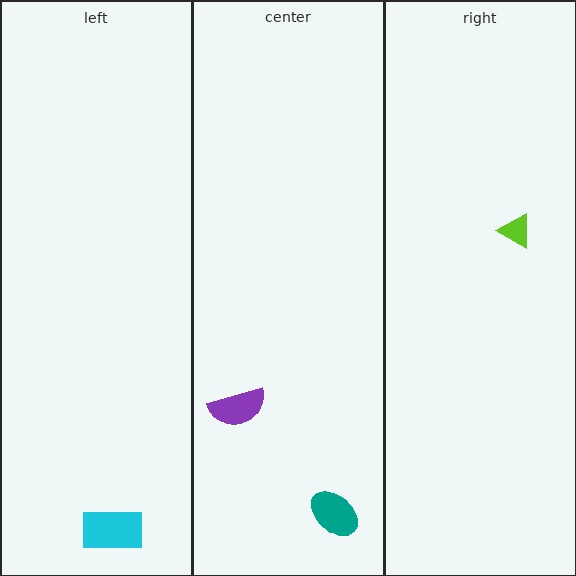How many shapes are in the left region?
1.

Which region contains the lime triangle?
The right region.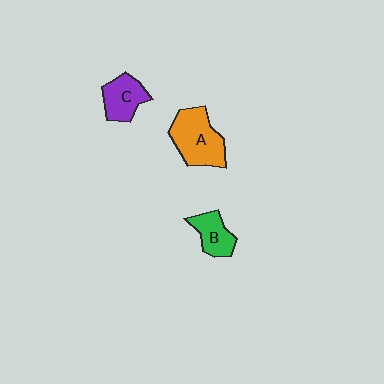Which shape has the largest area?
Shape A (orange).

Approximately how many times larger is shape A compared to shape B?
Approximately 1.8 times.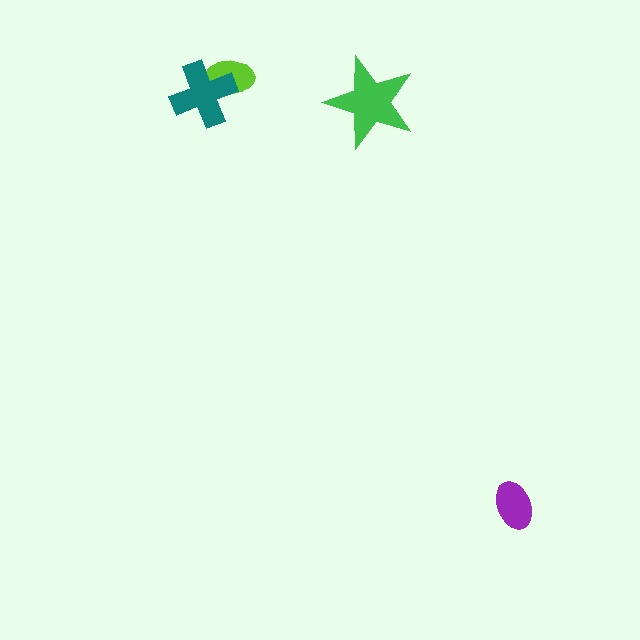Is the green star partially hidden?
No, no other shape covers it.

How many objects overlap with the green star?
0 objects overlap with the green star.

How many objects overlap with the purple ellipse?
0 objects overlap with the purple ellipse.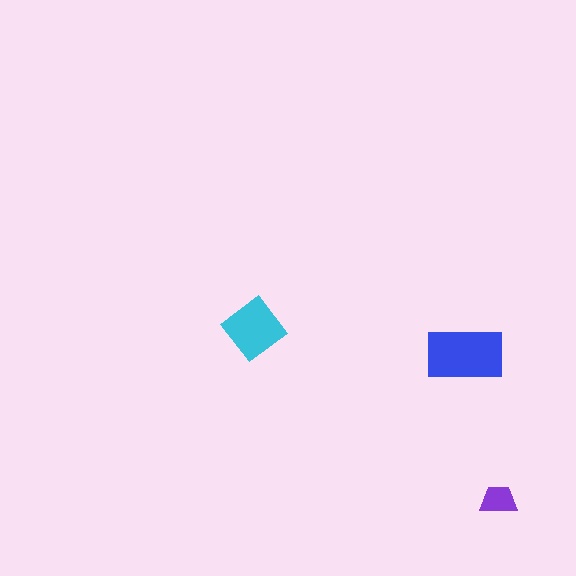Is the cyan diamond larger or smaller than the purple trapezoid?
Larger.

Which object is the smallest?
The purple trapezoid.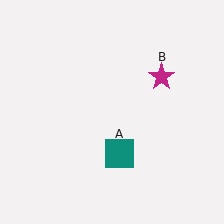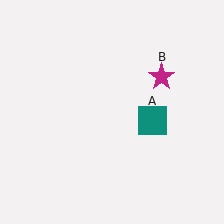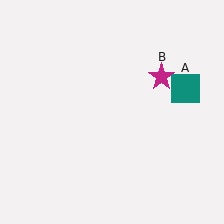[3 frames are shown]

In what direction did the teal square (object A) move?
The teal square (object A) moved up and to the right.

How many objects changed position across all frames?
1 object changed position: teal square (object A).